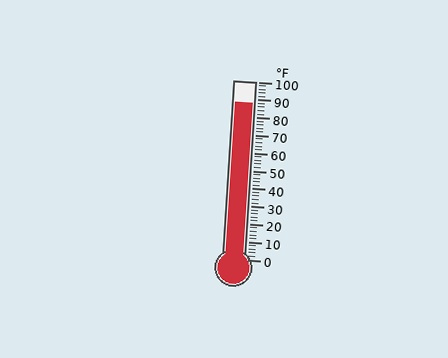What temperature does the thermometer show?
The thermometer shows approximately 88°F.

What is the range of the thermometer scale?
The thermometer scale ranges from 0°F to 100°F.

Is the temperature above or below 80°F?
The temperature is above 80°F.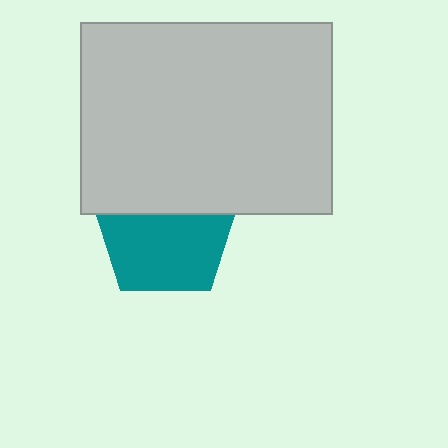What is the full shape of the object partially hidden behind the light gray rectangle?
The partially hidden object is a teal pentagon.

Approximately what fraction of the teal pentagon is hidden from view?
Roughly 37% of the teal pentagon is hidden behind the light gray rectangle.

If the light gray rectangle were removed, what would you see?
You would see the complete teal pentagon.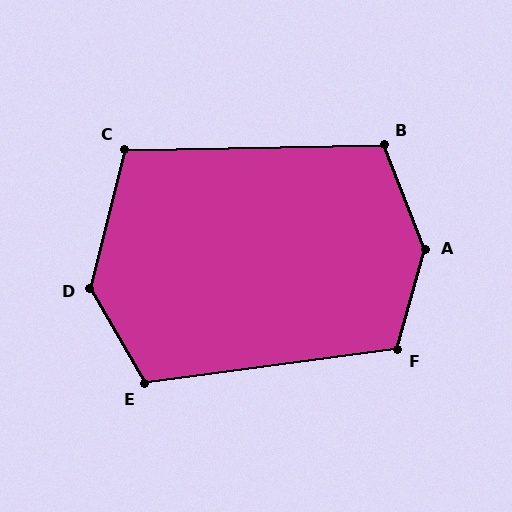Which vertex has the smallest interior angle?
C, at approximately 105 degrees.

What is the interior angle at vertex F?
Approximately 113 degrees (obtuse).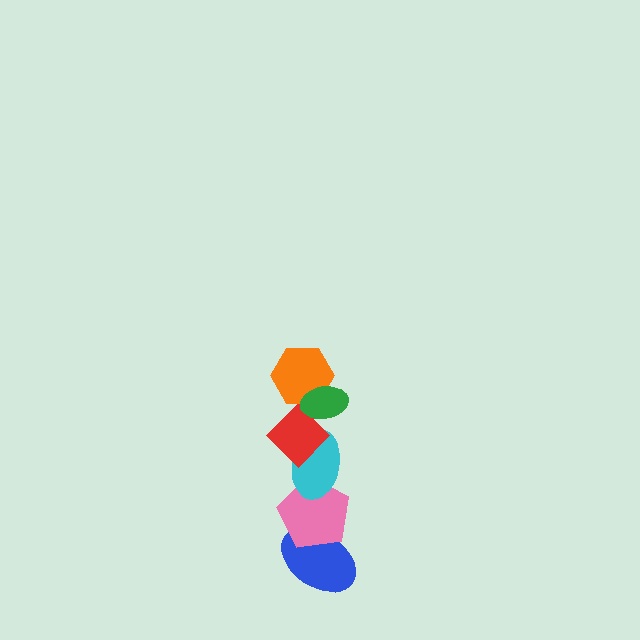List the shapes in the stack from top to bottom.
From top to bottom: the green ellipse, the orange hexagon, the red diamond, the cyan ellipse, the pink pentagon, the blue ellipse.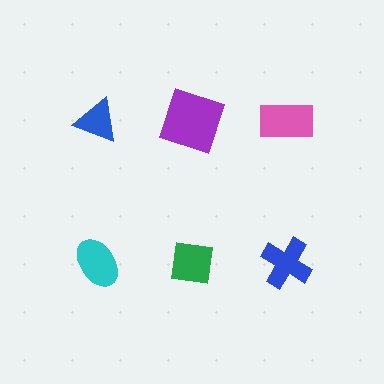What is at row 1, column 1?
A blue triangle.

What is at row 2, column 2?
A green square.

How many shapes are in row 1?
3 shapes.